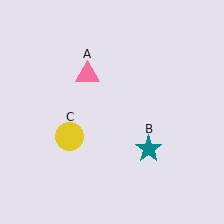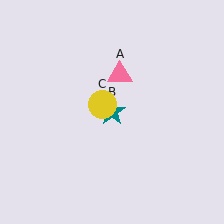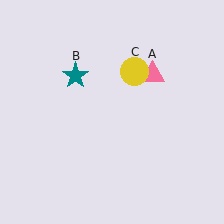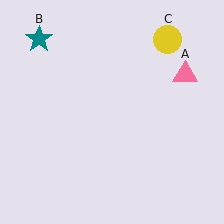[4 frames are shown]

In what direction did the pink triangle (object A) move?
The pink triangle (object A) moved right.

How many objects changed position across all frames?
3 objects changed position: pink triangle (object A), teal star (object B), yellow circle (object C).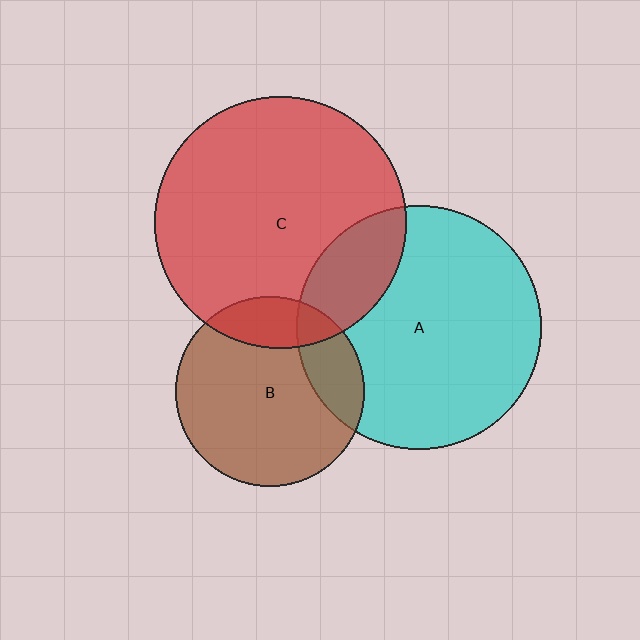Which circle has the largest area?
Circle C (red).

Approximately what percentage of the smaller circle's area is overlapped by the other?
Approximately 20%.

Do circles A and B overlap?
Yes.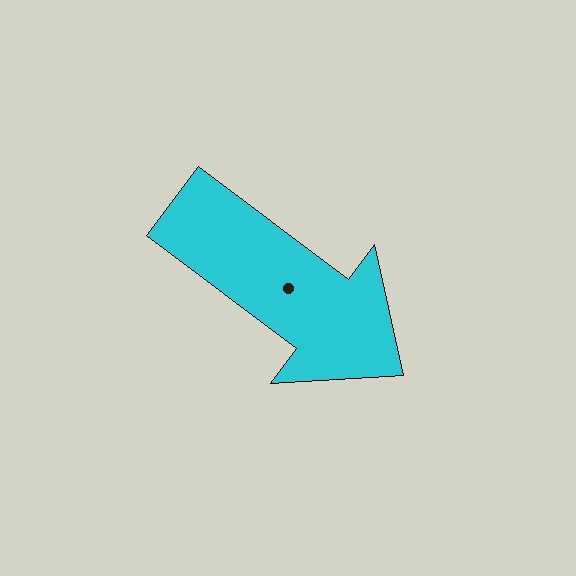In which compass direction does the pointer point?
Southeast.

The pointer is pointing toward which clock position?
Roughly 4 o'clock.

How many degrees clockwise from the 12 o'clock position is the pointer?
Approximately 127 degrees.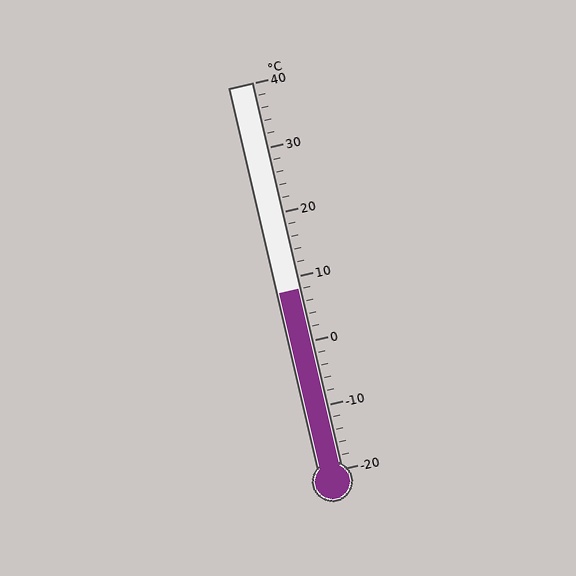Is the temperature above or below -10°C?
The temperature is above -10°C.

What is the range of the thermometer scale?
The thermometer scale ranges from -20°C to 40°C.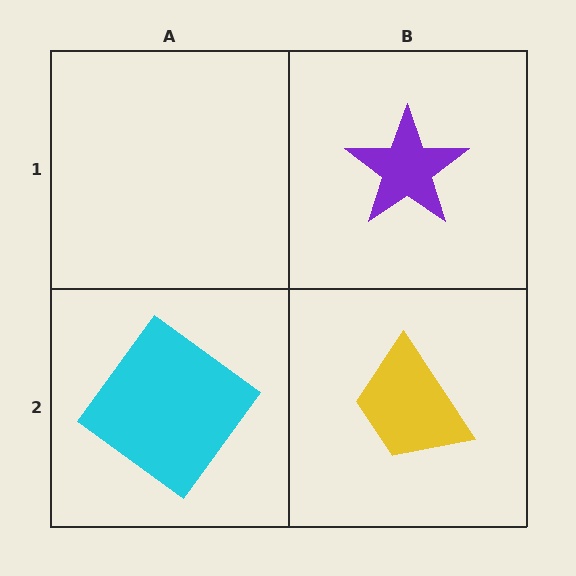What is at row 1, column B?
A purple star.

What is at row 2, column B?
A yellow trapezoid.